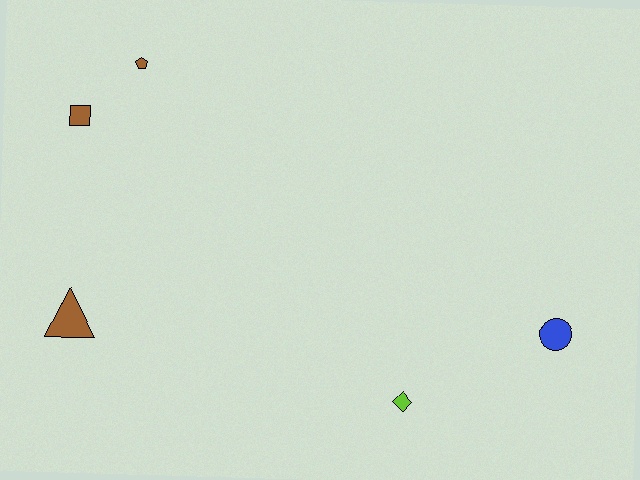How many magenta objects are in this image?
There are no magenta objects.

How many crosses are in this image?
There are no crosses.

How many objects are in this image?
There are 5 objects.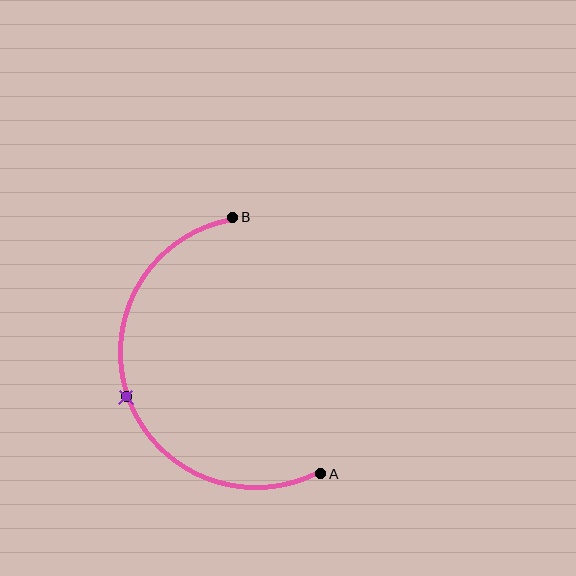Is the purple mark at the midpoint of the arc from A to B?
Yes. The purple mark lies on the arc at equal arc-length from both A and B — it is the arc midpoint.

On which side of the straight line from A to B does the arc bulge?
The arc bulges to the left of the straight line connecting A and B.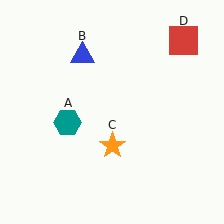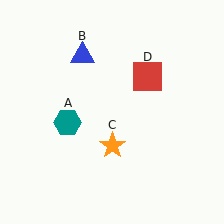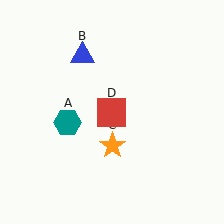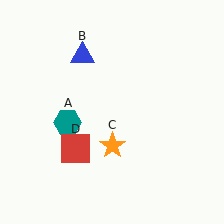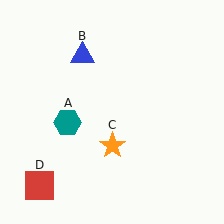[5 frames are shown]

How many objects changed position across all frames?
1 object changed position: red square (object D).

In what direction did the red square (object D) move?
The red square (object D) moved down and to the left.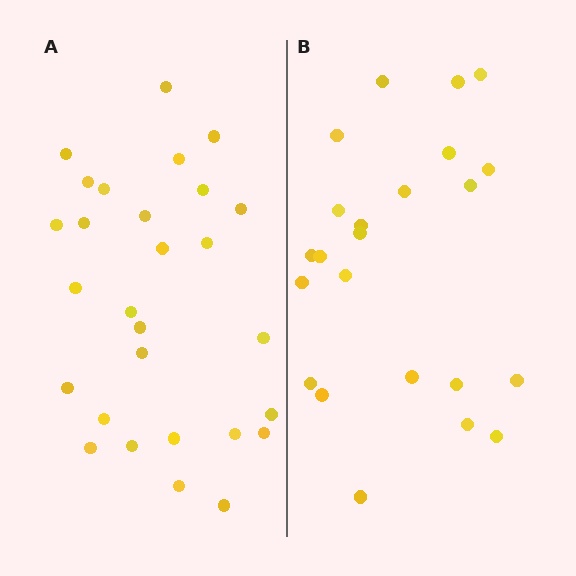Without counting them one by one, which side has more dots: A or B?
Region A (the left region) has more dots.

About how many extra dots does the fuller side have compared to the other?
Region A has about 5 more dots than region B.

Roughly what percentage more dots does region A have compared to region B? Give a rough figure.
About 20% more.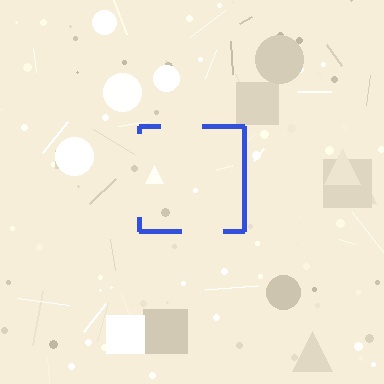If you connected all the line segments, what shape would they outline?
They would outline a square.